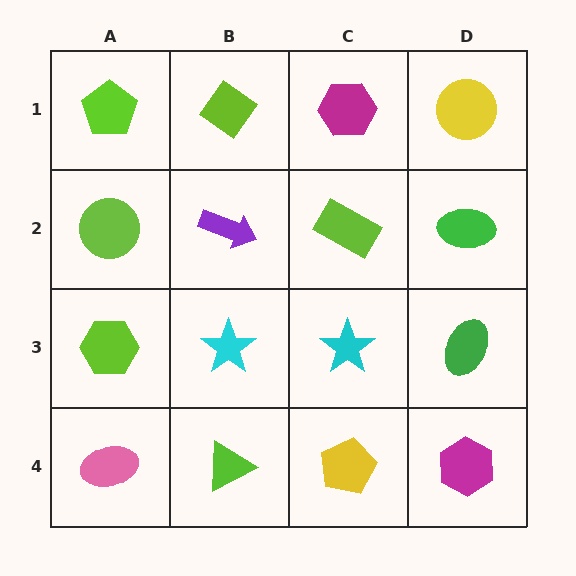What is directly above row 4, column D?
A green ellipse.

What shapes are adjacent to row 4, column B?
A cyan star (row 3, column B), a pink ellipse (row 4, column A), a yellow pentagon (row 4, column C).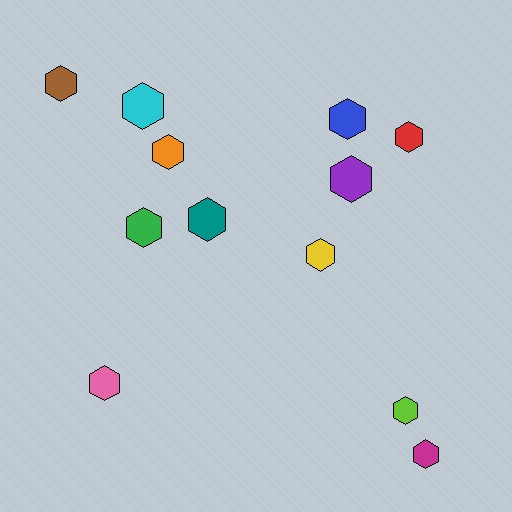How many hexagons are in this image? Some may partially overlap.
There are 12 hexagons.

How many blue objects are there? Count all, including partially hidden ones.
There is 1 blue object.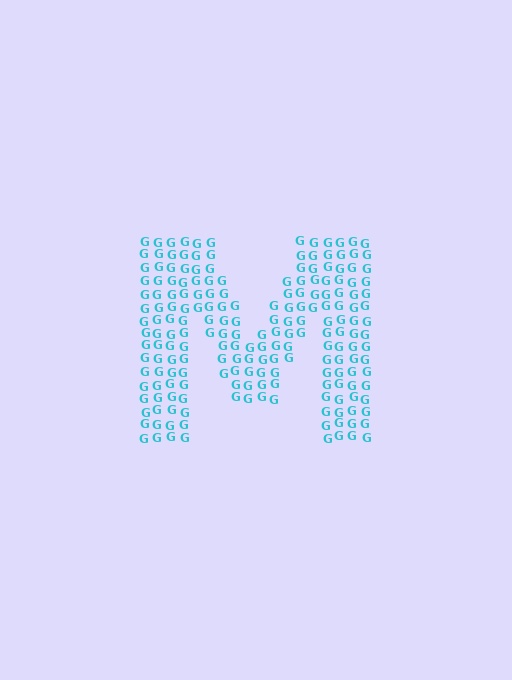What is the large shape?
The large shape is the letter M.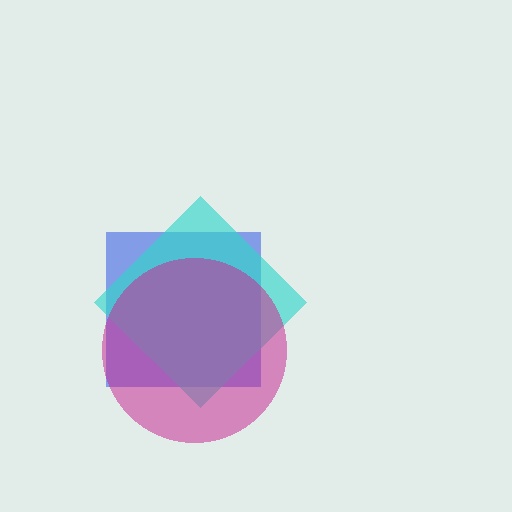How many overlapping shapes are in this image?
There are 3 overlapping shapes in the image.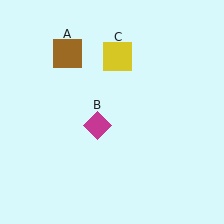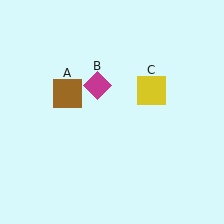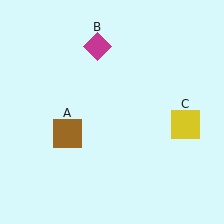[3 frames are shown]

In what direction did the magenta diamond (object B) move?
The magenta diamond (object B) moved up.